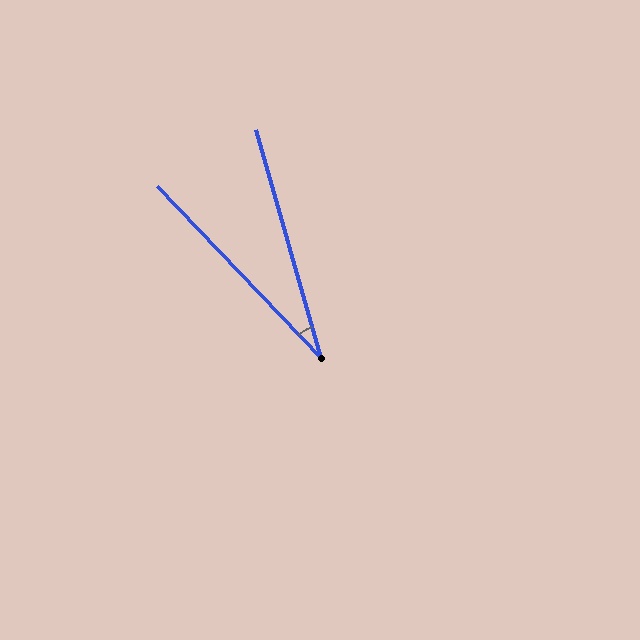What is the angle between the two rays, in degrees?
Approximately 28 degrees.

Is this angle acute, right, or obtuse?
It is acute.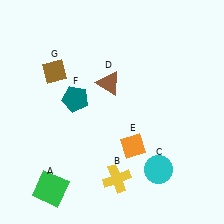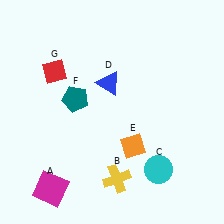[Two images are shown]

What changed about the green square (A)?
In Image 1, A is green. In Image 2, it changed to magenta.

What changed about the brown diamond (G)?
In Image 1, G is brown. In Image 2, it changed to red.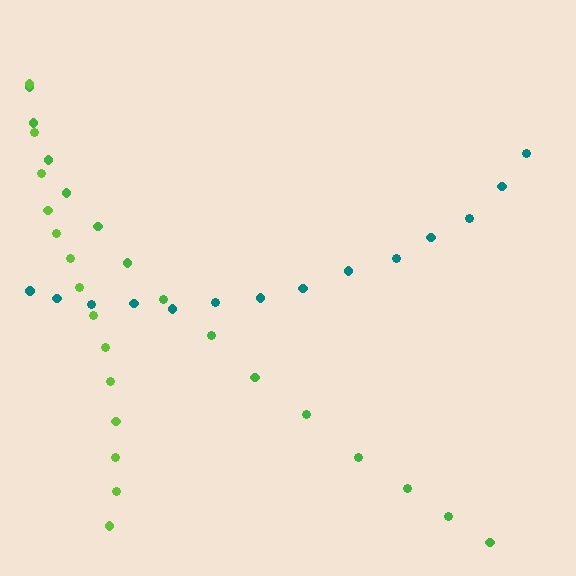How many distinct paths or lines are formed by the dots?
There are 3 distinct paths.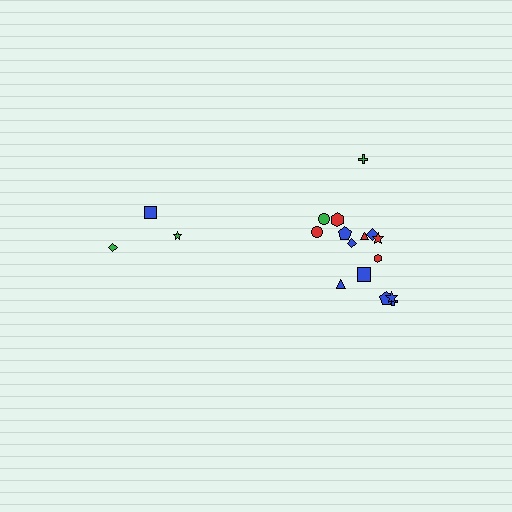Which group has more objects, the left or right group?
The right group.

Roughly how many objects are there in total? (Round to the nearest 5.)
Roughly 20 objects in total.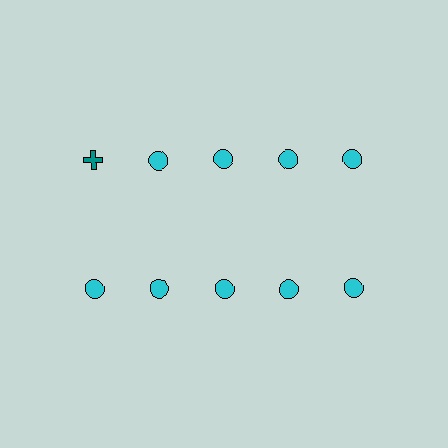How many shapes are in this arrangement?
There are 10 shapes arranged in a grid pattern.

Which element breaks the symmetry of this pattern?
The teal cross in the top row, leftmost column breaks the symmetry. All other shapes are cyan circles.